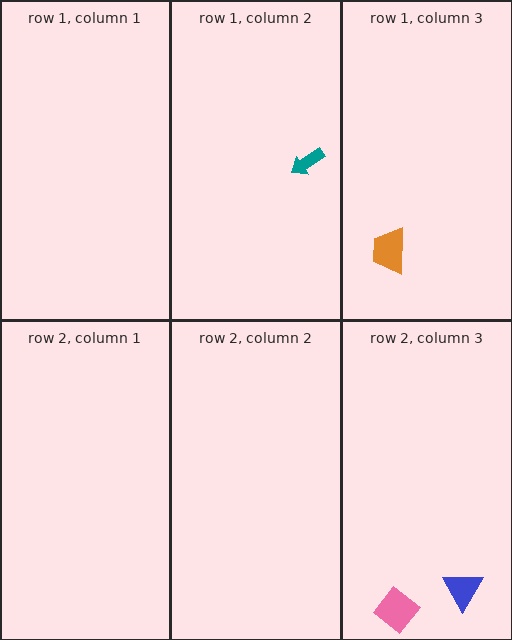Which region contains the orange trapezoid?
The row 1, column 3 region.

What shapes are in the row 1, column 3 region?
The orange trapezoid.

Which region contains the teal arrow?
The row 1, column 2 region.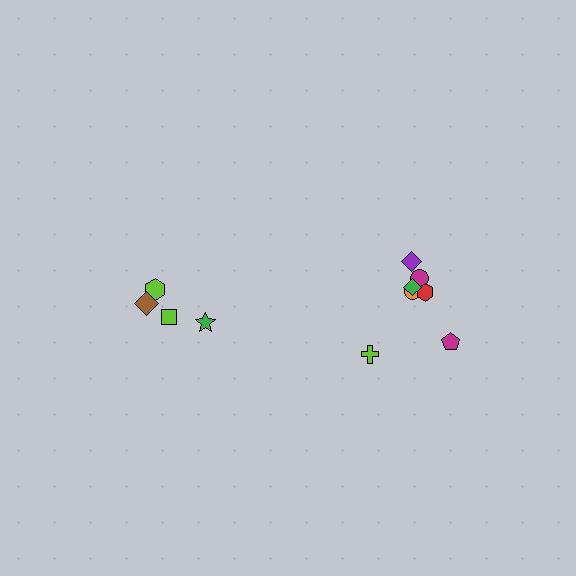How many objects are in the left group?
There are 4 objects.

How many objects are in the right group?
There are 7 objects.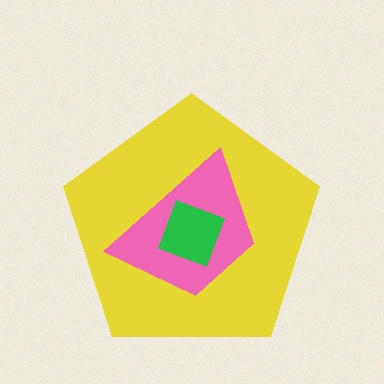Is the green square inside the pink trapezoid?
Yes.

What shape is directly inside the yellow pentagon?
The pink trapezoid.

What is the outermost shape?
The yellow pentagon.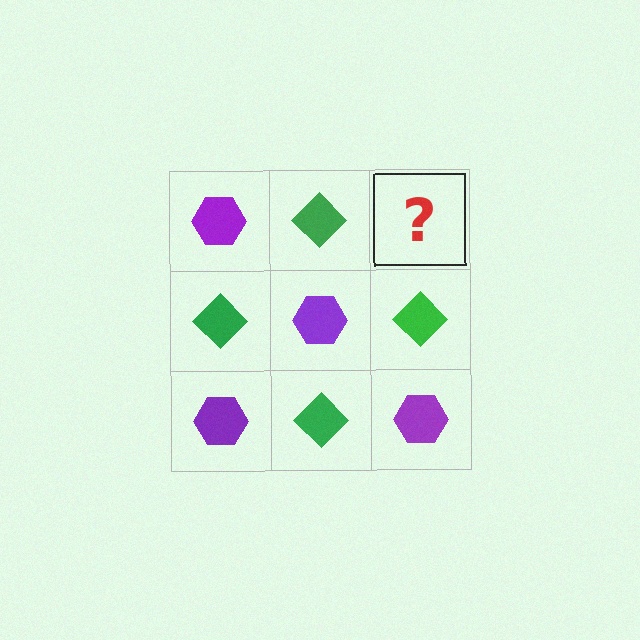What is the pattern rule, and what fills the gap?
The rule is that it alternates purple hexagon and green diamond in a checkerboard pattern. The gap should be filled with a purple hexagon.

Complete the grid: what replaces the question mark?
The question mark should be replaced with a purple hexagon.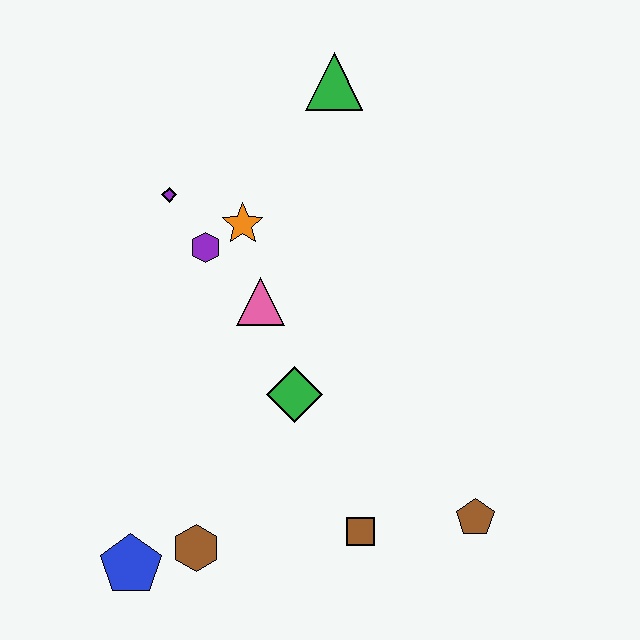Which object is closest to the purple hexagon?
The orange star is closest to the purple hexagon.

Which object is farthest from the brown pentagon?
The green triangle is farthest from the brown pentagon.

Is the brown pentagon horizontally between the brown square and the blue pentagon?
No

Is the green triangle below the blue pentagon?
No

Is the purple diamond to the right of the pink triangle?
No